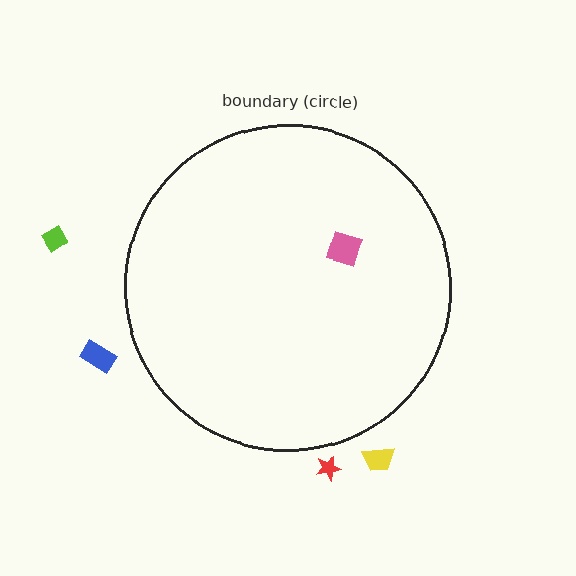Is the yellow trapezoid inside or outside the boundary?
Outside.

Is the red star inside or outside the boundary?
Outside.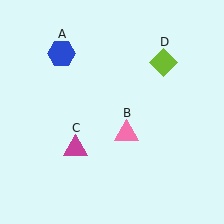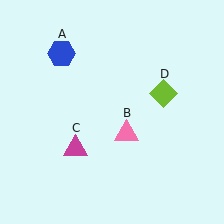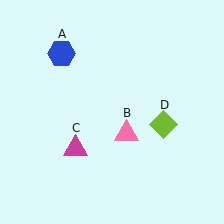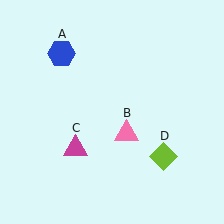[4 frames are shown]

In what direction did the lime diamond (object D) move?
The lime diamond (object D) moved down.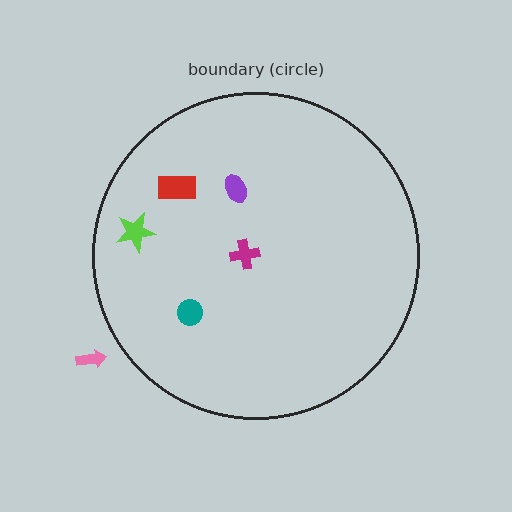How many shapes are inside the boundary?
5 inside, 1 outside.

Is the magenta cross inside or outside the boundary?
Inside.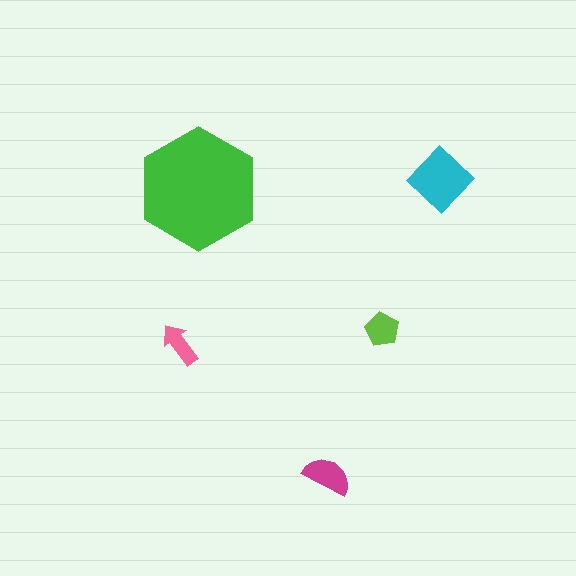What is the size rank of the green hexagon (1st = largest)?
1st.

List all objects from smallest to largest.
The pink arrow, the lime pentagon, the magenta semicircle, the cyan diamond, the green hexagon.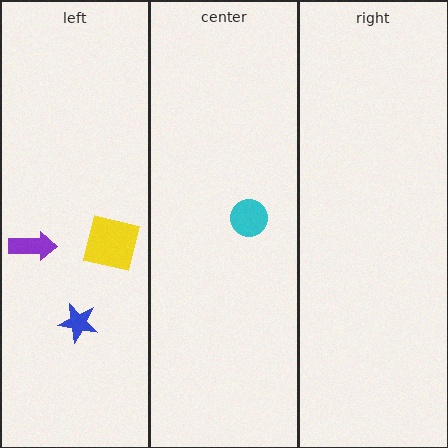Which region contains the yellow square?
The left region.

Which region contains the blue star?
The left region.